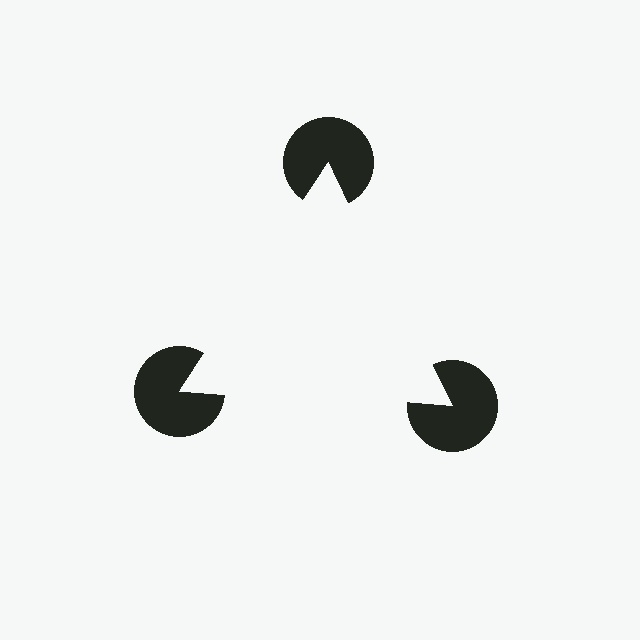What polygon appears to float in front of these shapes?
An illusory triangle — its edges are inferred from the aligned wedge cuts in the pac-man discs, not physically drawn.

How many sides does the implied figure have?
3 sides.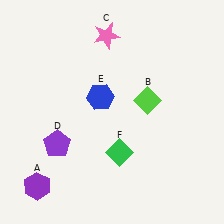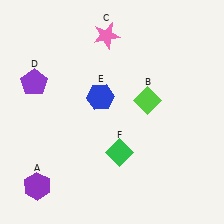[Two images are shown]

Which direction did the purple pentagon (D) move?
The purple pentagon (D) moved up.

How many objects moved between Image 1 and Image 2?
1 object moved between the two images.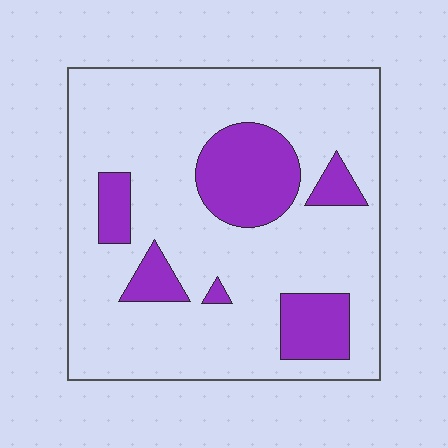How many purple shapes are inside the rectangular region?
6.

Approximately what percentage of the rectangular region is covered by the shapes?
Approximately 20%.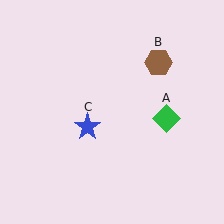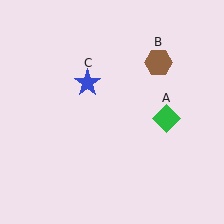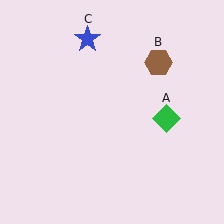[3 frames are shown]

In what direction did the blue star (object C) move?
The blue star (object C) moved up.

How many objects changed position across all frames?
1 object changed position: blue star (object C).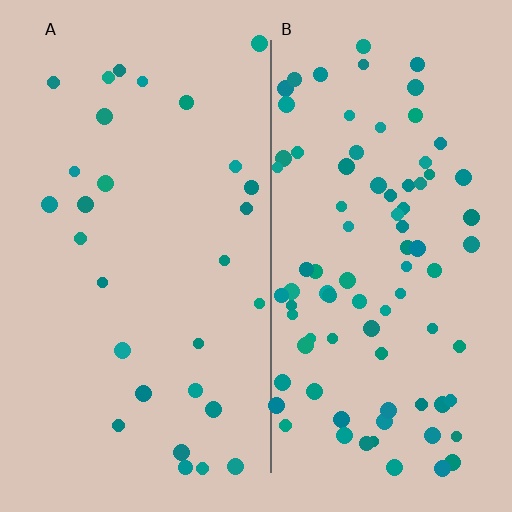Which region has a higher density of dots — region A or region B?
B (the right).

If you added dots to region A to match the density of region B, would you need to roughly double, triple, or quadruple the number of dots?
Approximately triple.